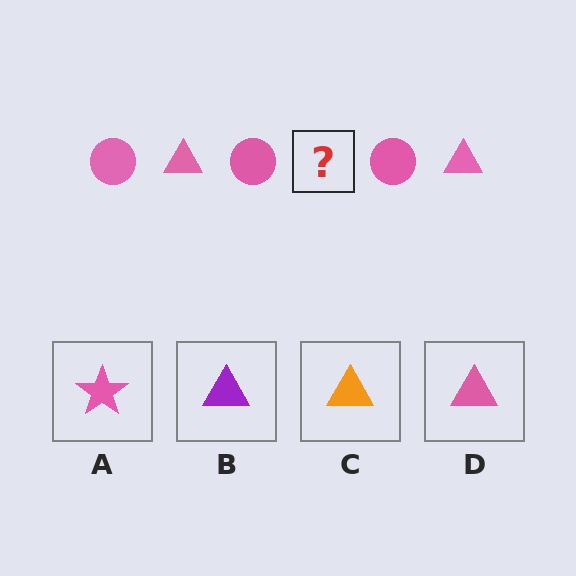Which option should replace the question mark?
Option D.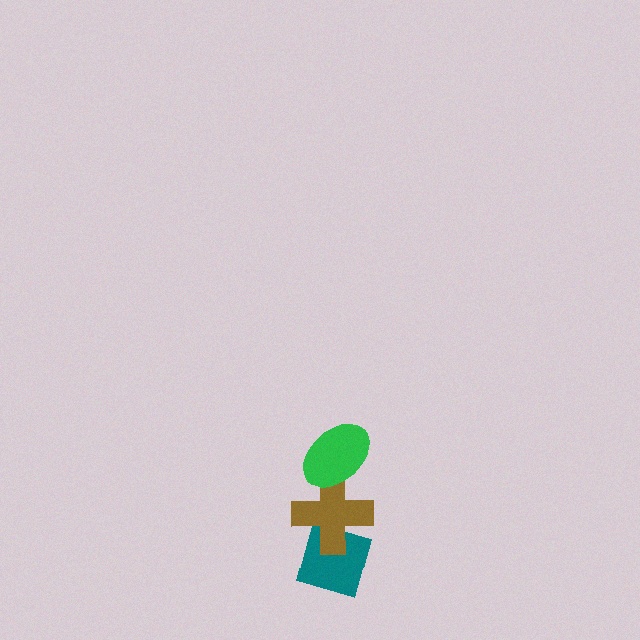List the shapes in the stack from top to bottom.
From top to bottom: the green ellipse, the brown cross, the teal diamond.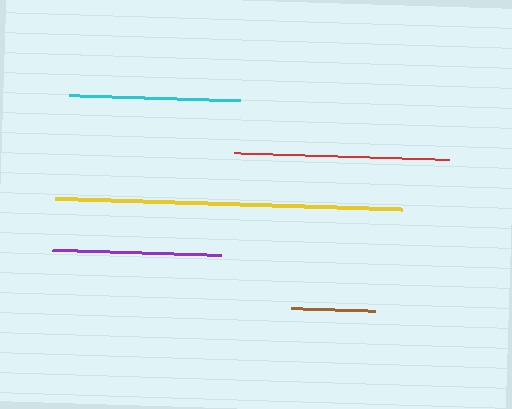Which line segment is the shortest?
The brown line is the shortest at approximately 84 pixels.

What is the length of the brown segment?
The brown segment is approximately 84 pixels long.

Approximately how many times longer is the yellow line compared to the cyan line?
The yellow line is approximately 2.0 times the length of the cyan line.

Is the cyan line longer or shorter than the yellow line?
The yellow line is longer than the cyan line.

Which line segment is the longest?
The yellow line is the longest at approximately 347 pixels.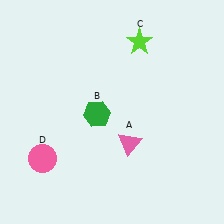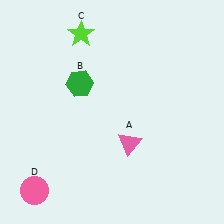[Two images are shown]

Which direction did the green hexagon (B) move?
The green hexagon (B) moved up.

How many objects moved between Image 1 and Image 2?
3 objects moved between the two images.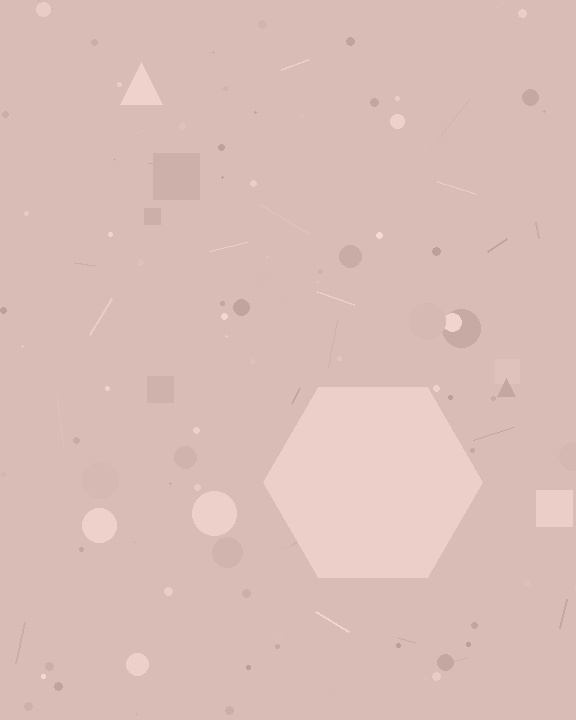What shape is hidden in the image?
A hexagon is hidden in the image.